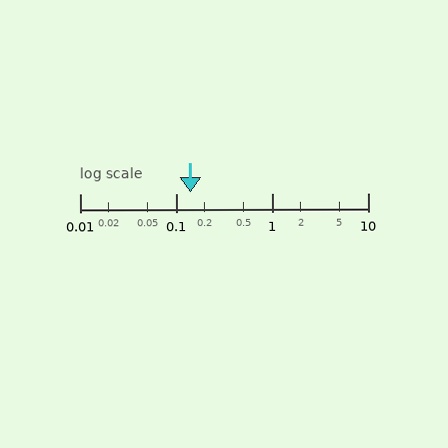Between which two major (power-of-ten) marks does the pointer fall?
The pointer is between 0.1 and 1.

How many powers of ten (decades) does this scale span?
The scale spans 3 decades, from 0.01 to 10.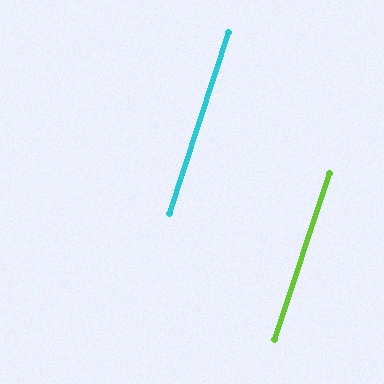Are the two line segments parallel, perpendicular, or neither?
Parallel — their directions differ by only 0.4°.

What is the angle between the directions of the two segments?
Approximately 0 degrees.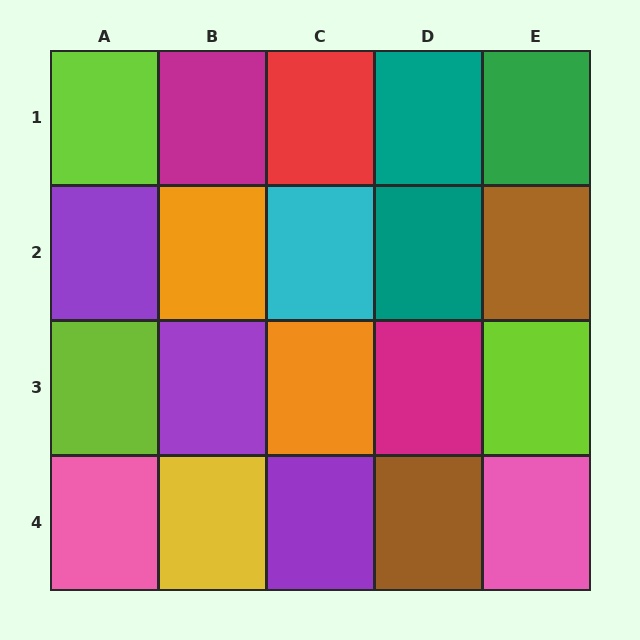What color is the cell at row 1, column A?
Lime.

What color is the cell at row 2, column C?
Cyan.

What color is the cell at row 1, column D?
Teal.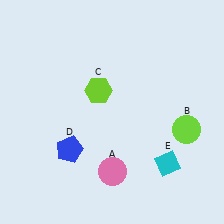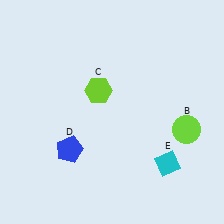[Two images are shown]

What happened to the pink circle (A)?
The pink circle (A) was removed in Image 2. It was in the bottom-right area of Image 1.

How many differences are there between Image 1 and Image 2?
There is 1 difference between the two images.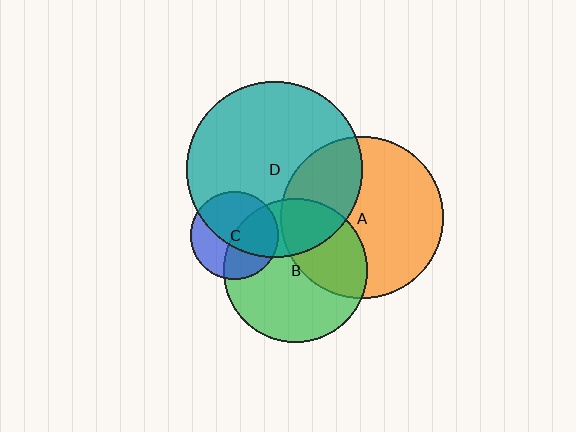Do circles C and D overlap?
Yes.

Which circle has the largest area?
Circle D (teal).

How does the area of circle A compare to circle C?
Approximately 3.4 times.